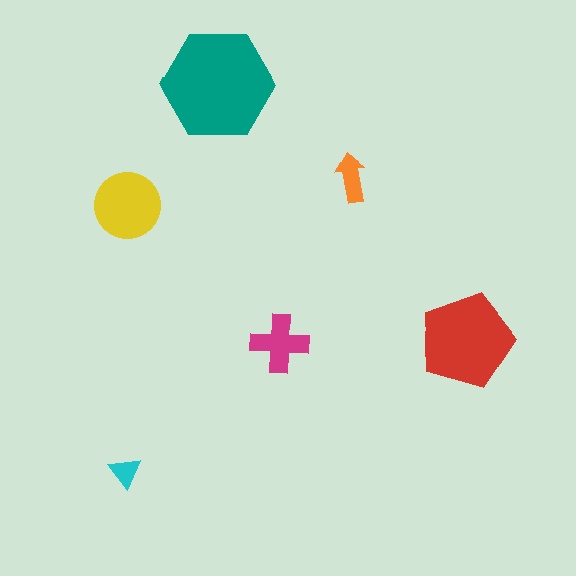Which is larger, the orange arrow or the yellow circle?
The yellow circle.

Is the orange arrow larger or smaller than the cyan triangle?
Larger.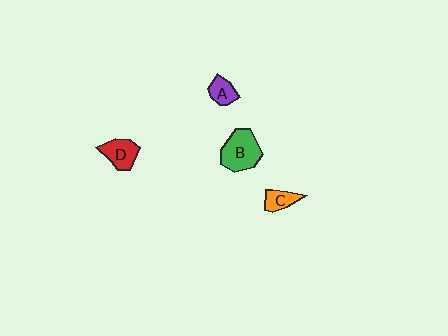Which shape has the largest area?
Shape B (green).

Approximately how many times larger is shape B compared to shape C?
Approximately 2.1 times.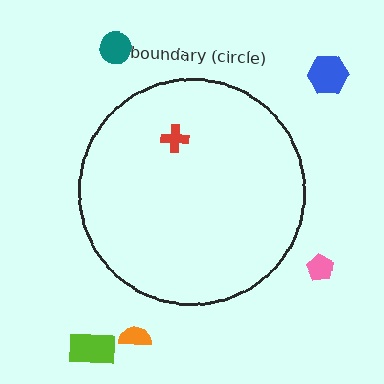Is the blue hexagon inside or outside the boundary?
Outside.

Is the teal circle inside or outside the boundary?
Outside.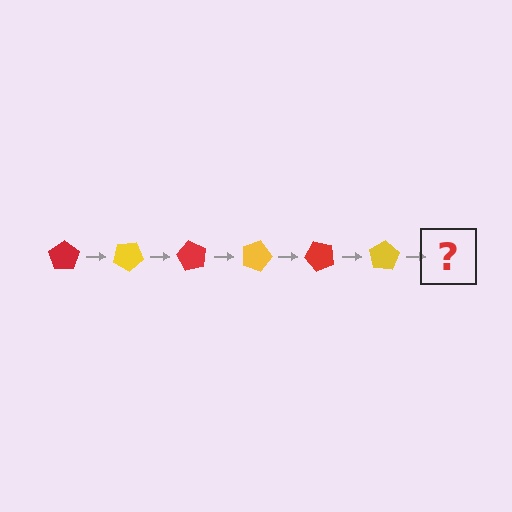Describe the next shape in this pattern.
It should be a red pentagon, rotated 180 degrees from the start.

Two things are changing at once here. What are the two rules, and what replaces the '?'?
The two rules are that it rotates 30 degrees each step and the color cycles through red and yellow. The '?' should be a red pentagon, rotated 180 degrees from the start.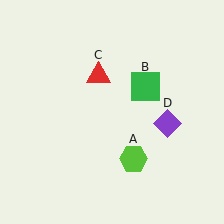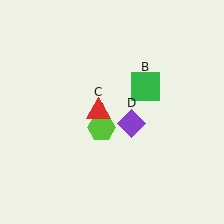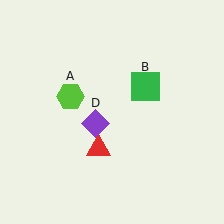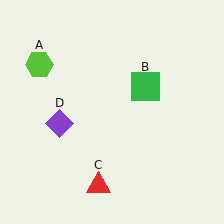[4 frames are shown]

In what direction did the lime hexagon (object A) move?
The lime hexagon (object A) moved up and to the left.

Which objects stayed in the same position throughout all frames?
Green square (object B) remained stationary.